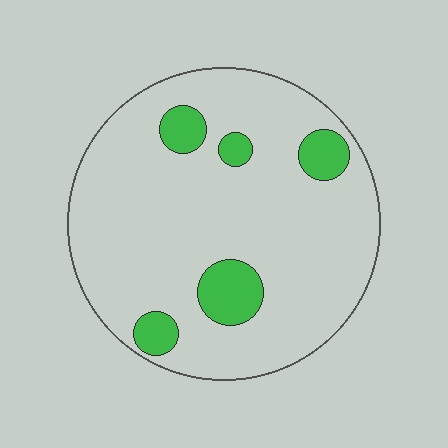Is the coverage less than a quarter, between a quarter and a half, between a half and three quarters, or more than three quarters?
Less than a quarter.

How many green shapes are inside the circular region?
5.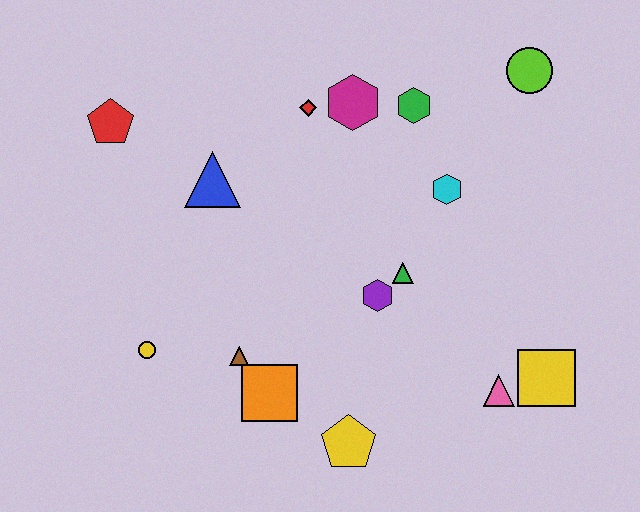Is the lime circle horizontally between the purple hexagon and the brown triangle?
No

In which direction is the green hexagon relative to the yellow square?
The green hexagon is above the yellow square.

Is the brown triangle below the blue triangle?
Yes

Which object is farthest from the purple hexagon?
The red pentagon is farthest from the purple hexagon.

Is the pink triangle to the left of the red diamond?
No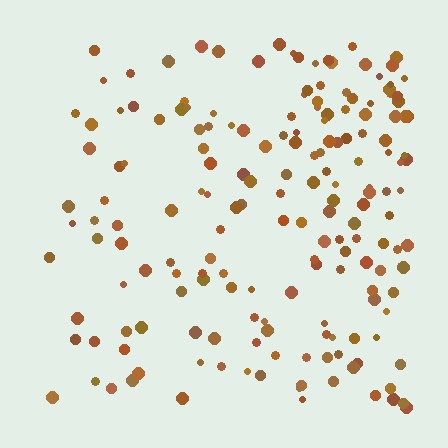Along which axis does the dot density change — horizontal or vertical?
Horizontal.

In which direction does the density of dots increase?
From left to right, with the right side densest.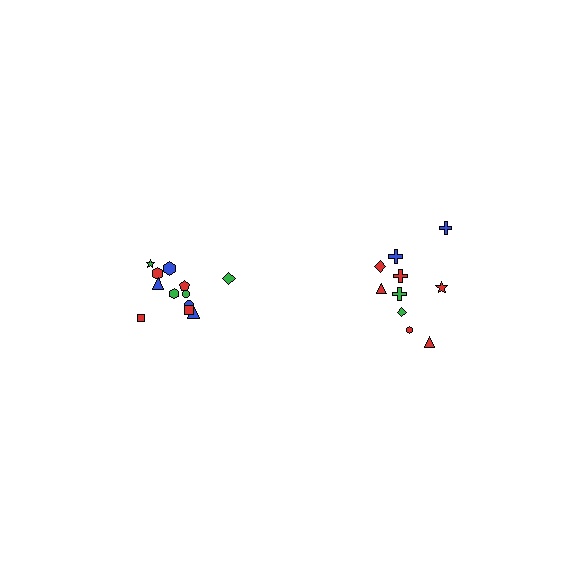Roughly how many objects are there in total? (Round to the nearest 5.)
Roughly 20 objects in total.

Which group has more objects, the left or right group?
The left group.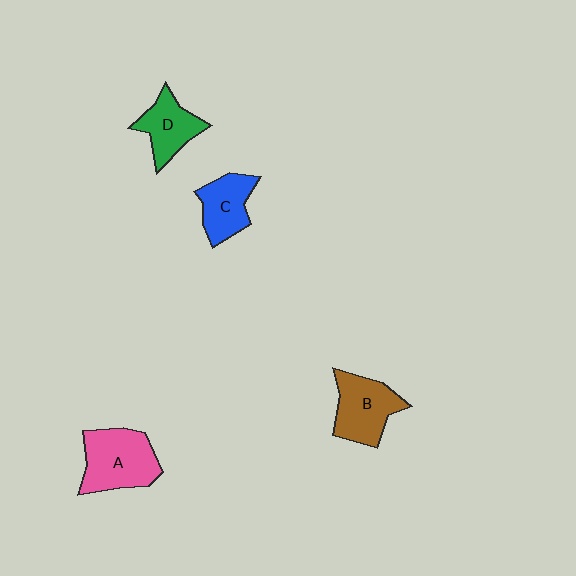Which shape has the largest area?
Shape A (pink).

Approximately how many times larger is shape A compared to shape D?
Approximately 1.5 times.